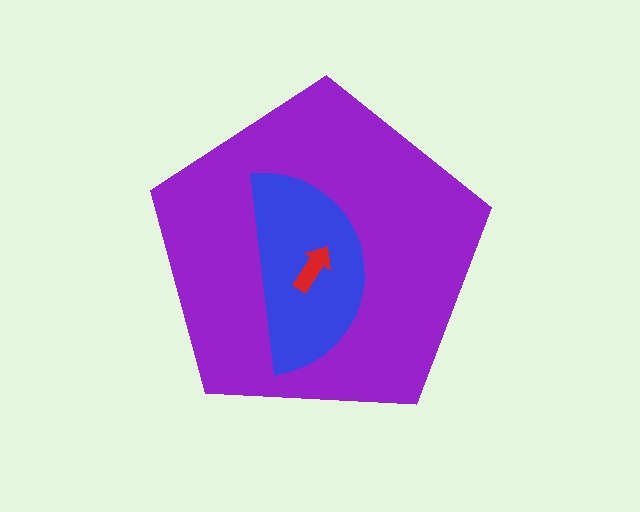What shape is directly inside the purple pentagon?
The blue semicircle.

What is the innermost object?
The red arrow.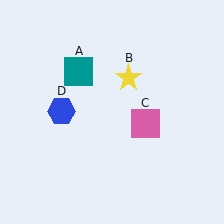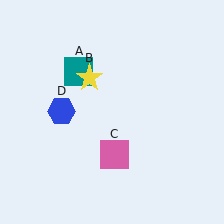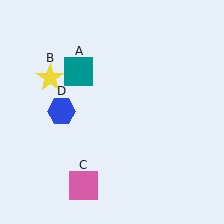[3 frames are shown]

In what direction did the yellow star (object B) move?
The yellow star (object B) moved left.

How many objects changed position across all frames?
2 objects changed position: yellow star (object B), pink square (object C).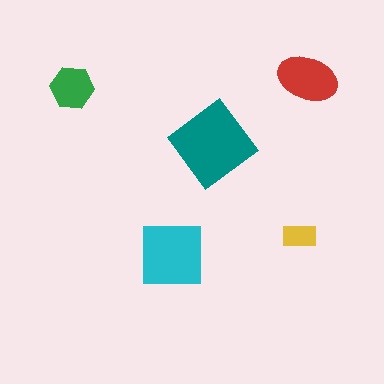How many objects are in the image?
There are 5 objects in the image.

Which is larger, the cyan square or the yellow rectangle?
The cyan square.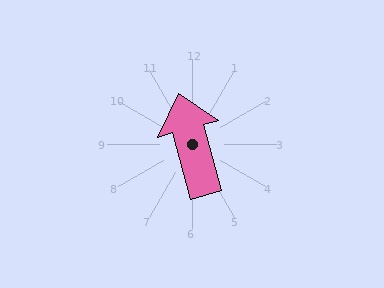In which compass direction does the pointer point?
North.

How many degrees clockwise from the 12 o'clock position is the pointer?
Approximately 345 degrees.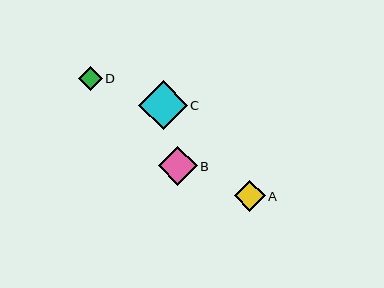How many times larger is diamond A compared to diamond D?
Diamond A is approximately 1.3 times the size of diamond D.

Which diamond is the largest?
Diamond C is the largest with a size of approximately 48 pixels.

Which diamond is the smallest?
Diamond D is the smallest with a size of approximately 24 pixels.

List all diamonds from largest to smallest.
From largest to smallest: C, B, A, D.